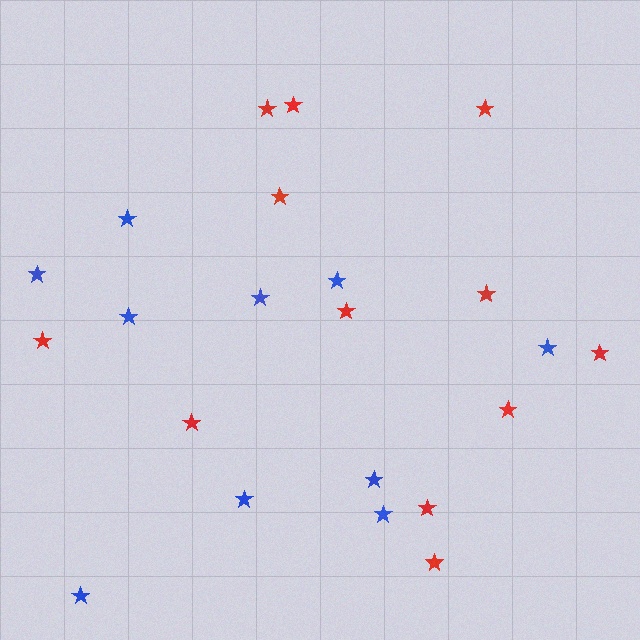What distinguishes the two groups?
There are 2 groups: one group of blue stars (10) and one group of red stars (12).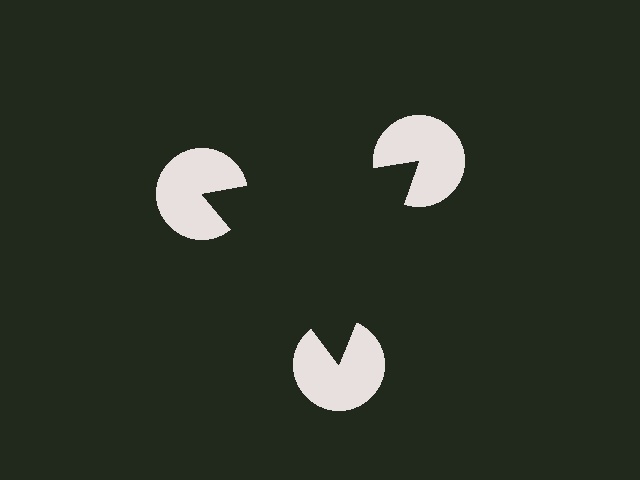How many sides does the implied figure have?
3 sides.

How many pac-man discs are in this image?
There are 3 — one at each vertex of the illusory triangle.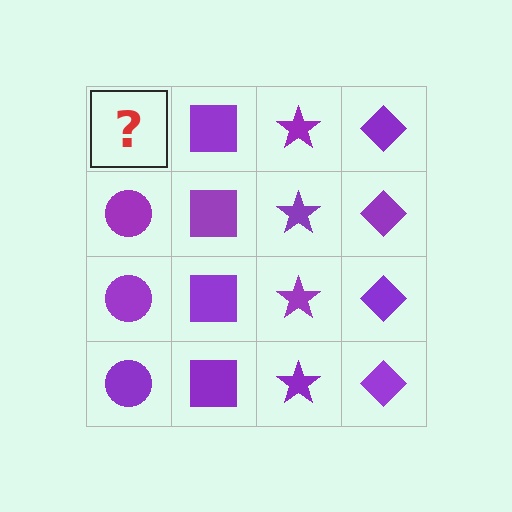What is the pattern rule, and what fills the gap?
The rule is that each column has a consistent shape. The gap should be filled with a purple circle.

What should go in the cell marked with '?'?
The missing cell should contain a purple circle.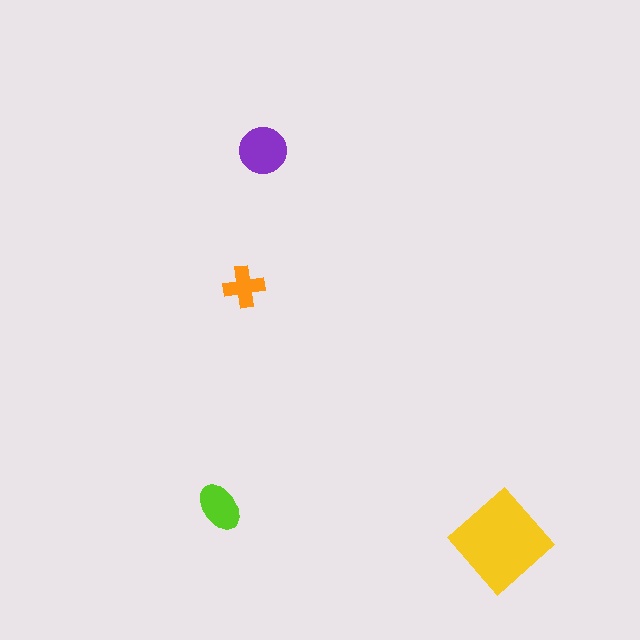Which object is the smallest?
The orange cross.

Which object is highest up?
The purple circle is topmost.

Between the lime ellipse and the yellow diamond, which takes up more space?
The yellow diamond.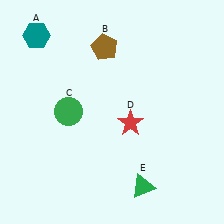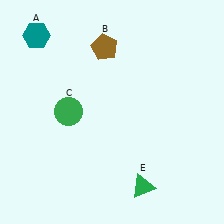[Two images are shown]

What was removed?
The red star (D) was removed in Image 2.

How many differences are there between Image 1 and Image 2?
There is 1 difference between the two images.